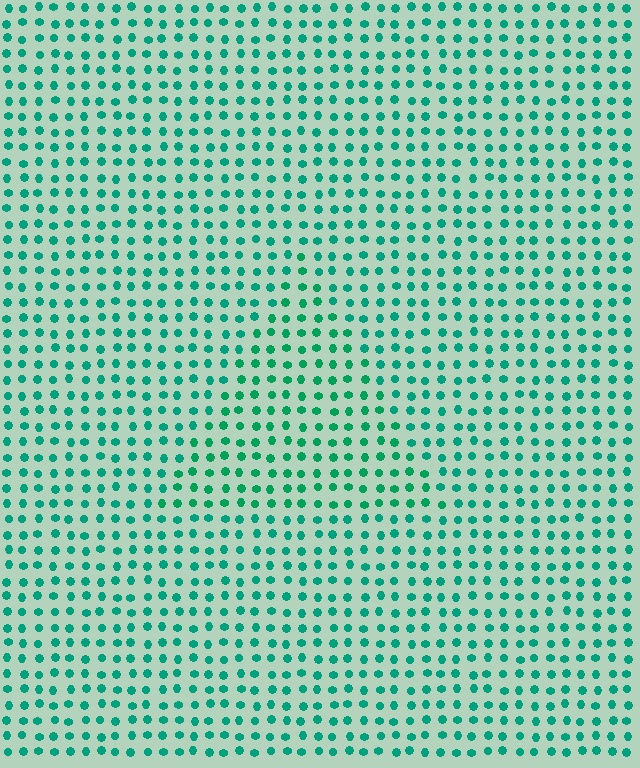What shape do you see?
I see a triangle.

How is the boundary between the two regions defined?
The boundary is defined purely by a slight shift in hue (about 13 degrees). Spacing, size, and orientation are identical on both sides.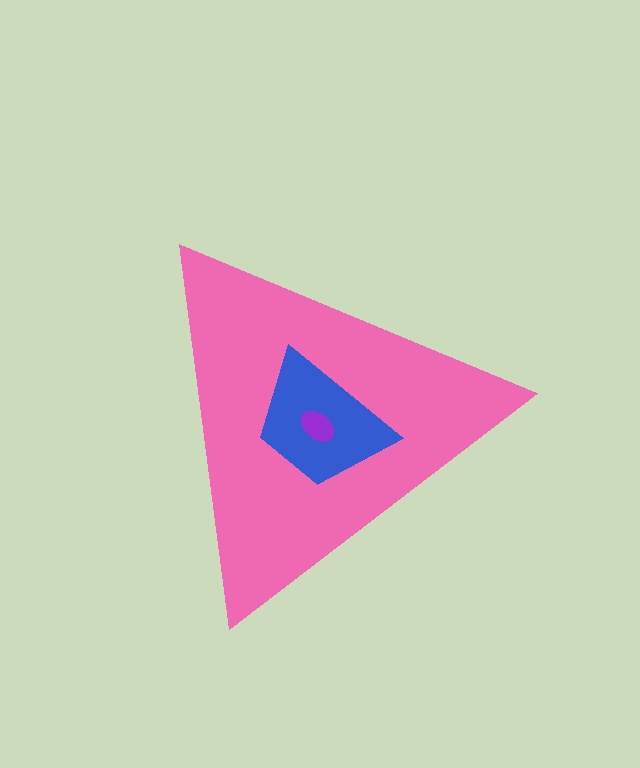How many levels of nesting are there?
3.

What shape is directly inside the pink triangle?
The blue trapezoid.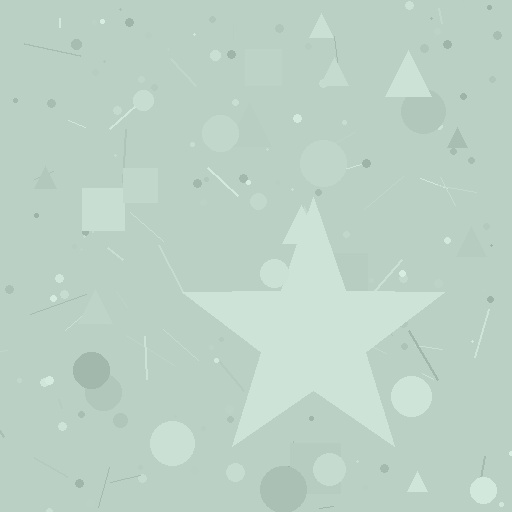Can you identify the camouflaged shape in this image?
The camouflaged shape is a star.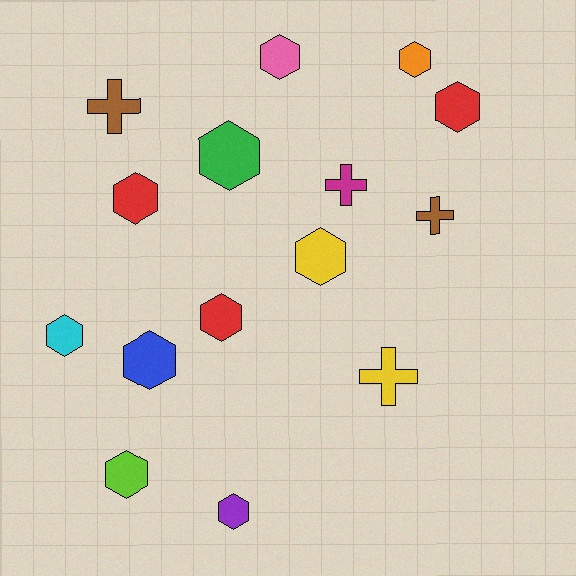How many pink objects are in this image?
There is 1 pink object.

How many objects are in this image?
There are 15 objects.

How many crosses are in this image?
There are 4 crosses.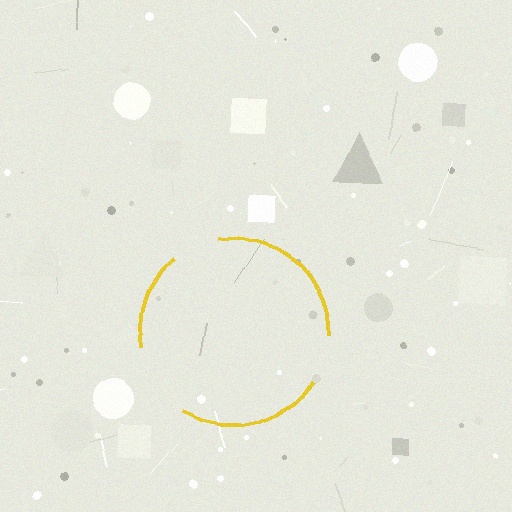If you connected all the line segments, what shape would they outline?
They would outline a circle.